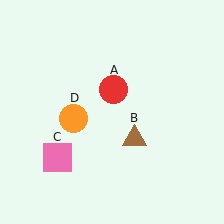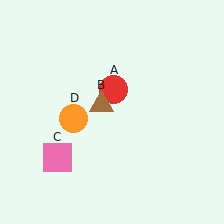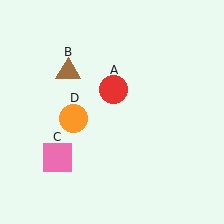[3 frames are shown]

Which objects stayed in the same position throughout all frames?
Red circle (object A) and pink square (object C) and orange circle (object D) remained stationary.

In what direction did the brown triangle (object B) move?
The brown triangle (object B) moved up and to the left.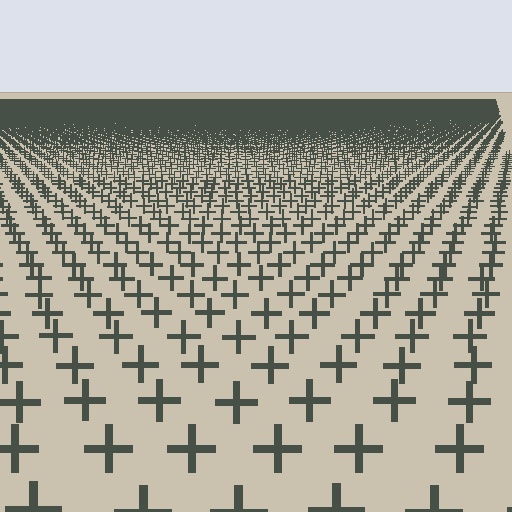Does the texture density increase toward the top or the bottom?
Density increases toward the top.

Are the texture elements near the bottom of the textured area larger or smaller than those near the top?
Larger. Near the bottom, elements are closer to the viewer and appear at a bigger on-screen size.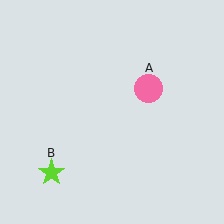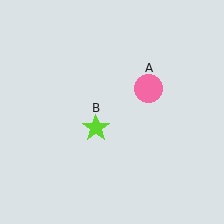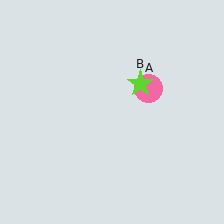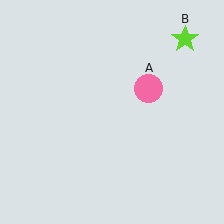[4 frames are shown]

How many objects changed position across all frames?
1 object changed position: lime star (object B).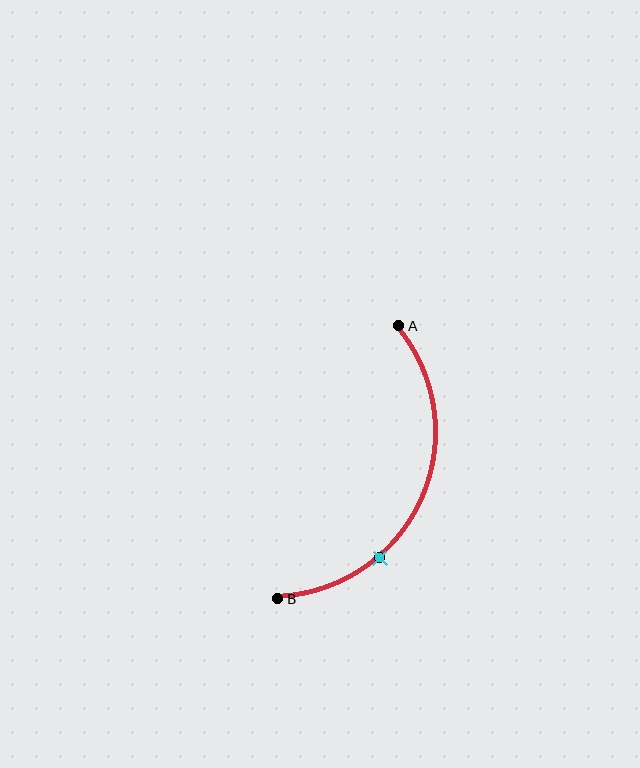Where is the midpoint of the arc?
The arc midpoint is the point on the curve farthest from the straight line joining A and B. It sits to the right of that line.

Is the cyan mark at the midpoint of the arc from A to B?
No. The cyan mark lies on the arc but is closer to endpoint B. The arc midpoint would be at the point on the curve equidistant along the arc from both A and B.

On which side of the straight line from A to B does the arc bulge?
The arc bulges to the right of the straight line connecting A and B.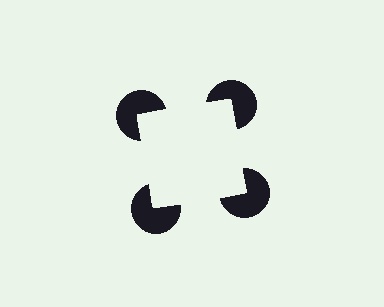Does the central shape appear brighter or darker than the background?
It typically appears slightly brighter than the background, even though no actual brightness change is drawn.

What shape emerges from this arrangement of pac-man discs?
An illusory square — its edges are inferred from the aligned wedge cuts in the pac-man discs, not physically drawn.